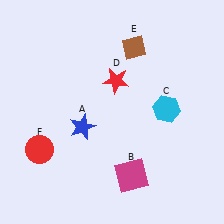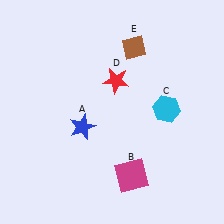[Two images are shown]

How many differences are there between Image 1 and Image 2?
There is 1 difference between the two images.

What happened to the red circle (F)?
The red circle (F) was removed in Image 2. It was in the bottom-left area of Image 1.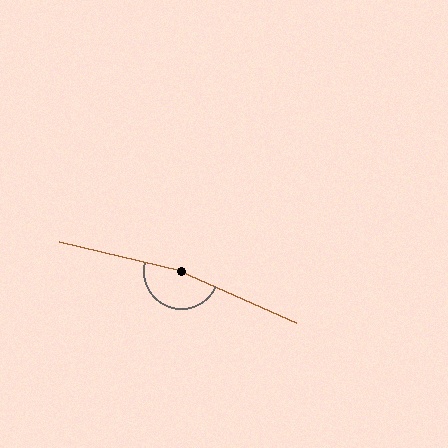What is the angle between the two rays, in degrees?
Approximately 170 degrees.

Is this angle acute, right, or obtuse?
It is obtuse.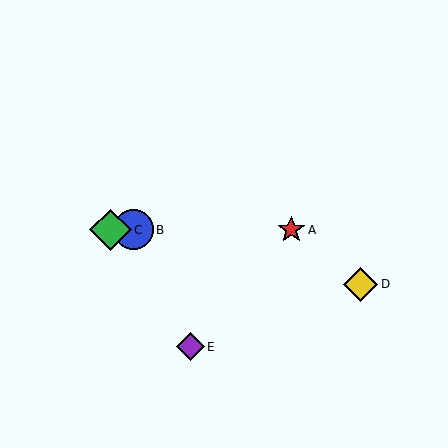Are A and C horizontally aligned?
Yes, both are at y≈230.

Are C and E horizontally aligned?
No, C is at y≈230 and E is at y≈347.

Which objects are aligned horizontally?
Objects A, B, C are aligned horizontally.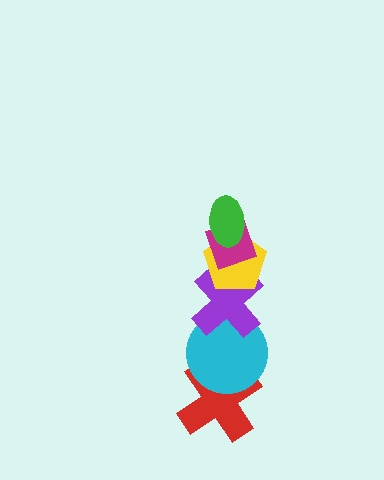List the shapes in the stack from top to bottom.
From top to bottom: the green ellipse, the magenta diamond, the yellow pentagon, the purple cross, the cyan circle, the red cross.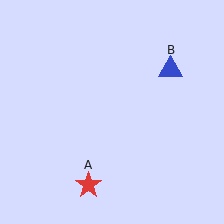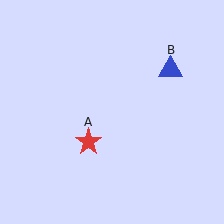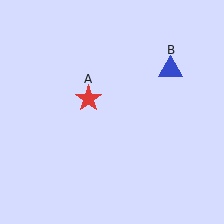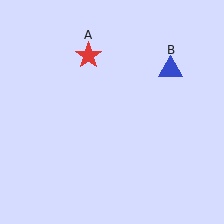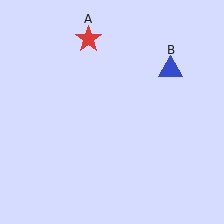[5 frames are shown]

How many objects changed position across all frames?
1 object changed position: red star (object A).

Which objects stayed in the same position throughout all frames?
Blue triangle (object B) remained stationary.